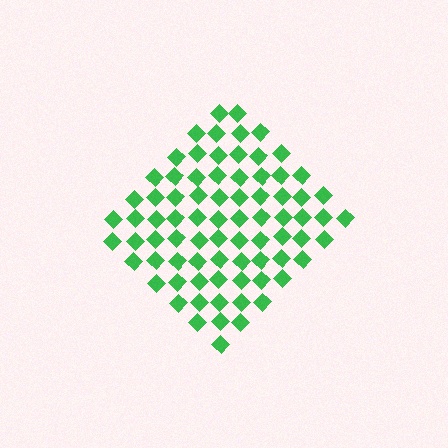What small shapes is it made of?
It is made of small diamonds.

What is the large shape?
The large shape is a diamond.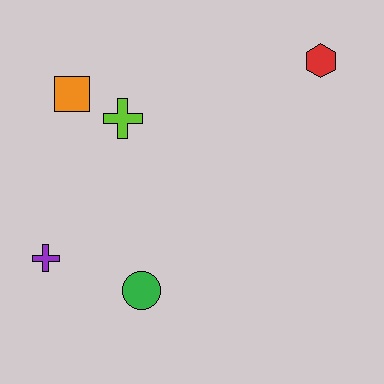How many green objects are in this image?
There is 1 green object.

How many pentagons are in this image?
There are no pentagons.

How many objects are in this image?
There are 5 objects.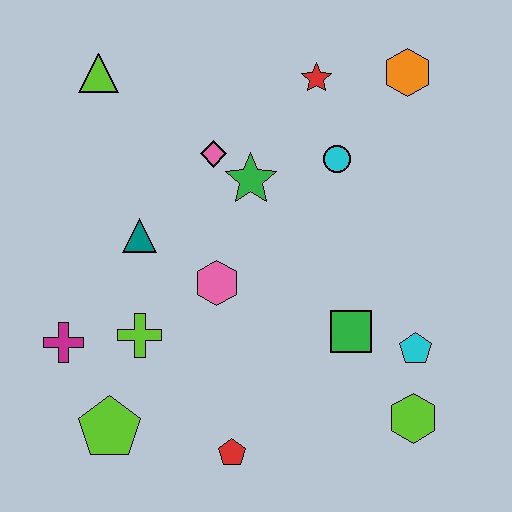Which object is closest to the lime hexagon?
The cyan pentagon is closest to the lime hexagon.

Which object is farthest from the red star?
The lime pentagon is farthest from the red star.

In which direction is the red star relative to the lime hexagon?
The red star is above the lime hexagon.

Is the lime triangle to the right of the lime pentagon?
No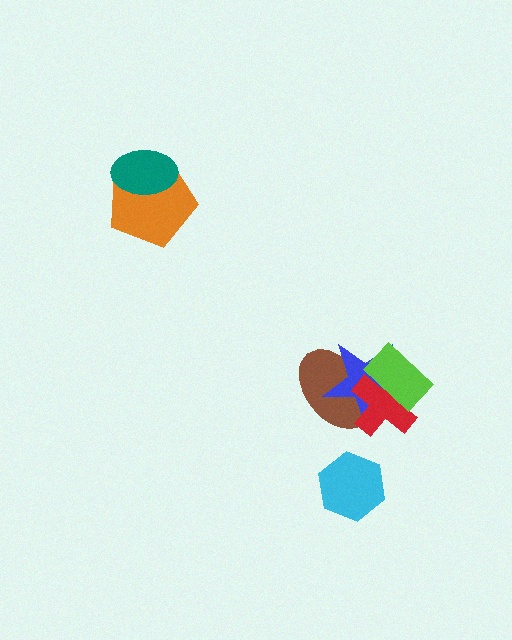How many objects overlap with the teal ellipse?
1 object overlaps with the teal ellipse.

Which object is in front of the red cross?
The lime rectangle is in front of the red cross.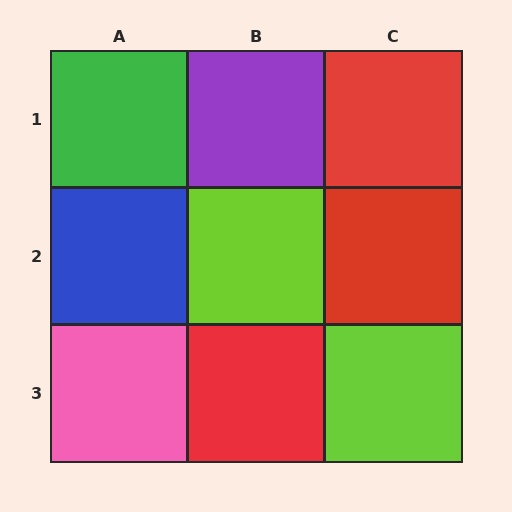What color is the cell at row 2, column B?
Lime.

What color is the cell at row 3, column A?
Pink.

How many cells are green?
1 cell is green.